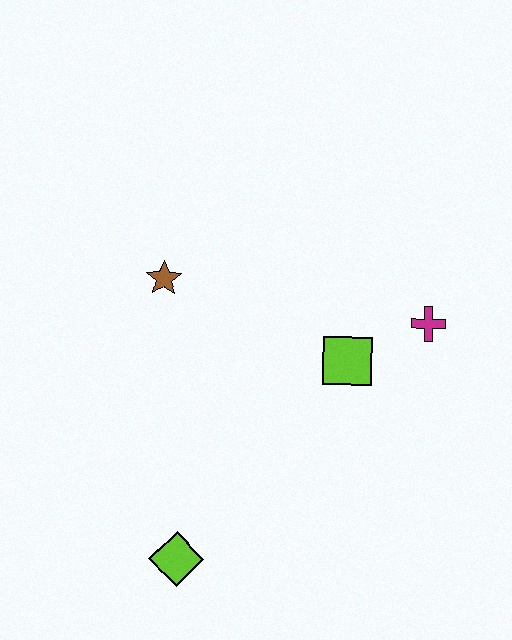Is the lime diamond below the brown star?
Yes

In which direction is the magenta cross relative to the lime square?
The magenta cross is to the right of the lime square.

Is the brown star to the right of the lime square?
No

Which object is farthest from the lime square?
The lime diamond is farthest from the lime square.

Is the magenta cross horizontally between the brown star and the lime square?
No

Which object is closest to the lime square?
The magenta cross is closest to the lime square.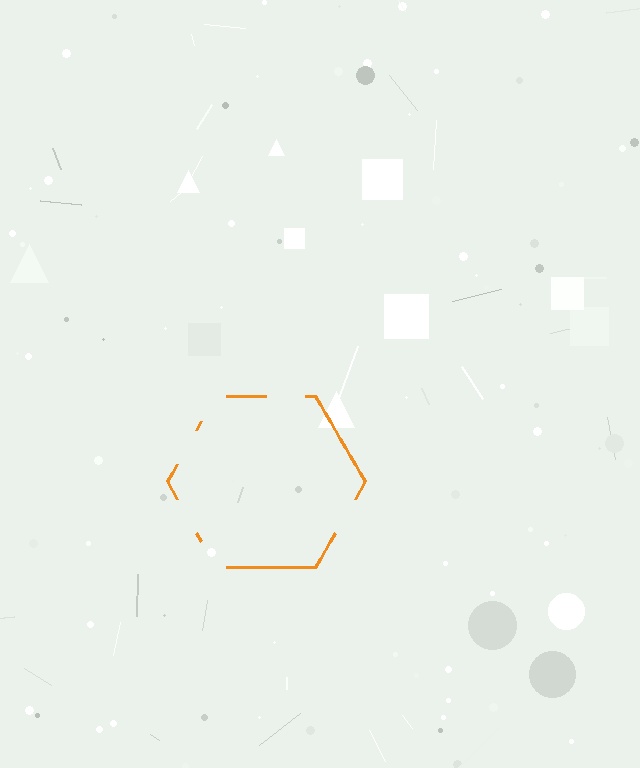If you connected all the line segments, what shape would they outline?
They would outline a hexagon.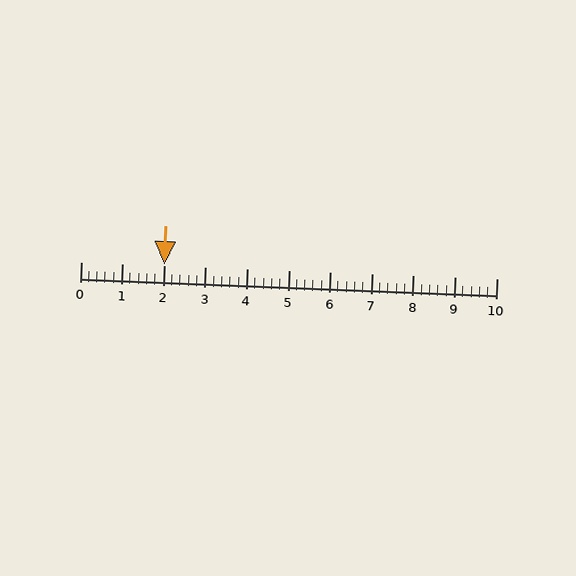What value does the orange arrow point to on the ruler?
The orange arrow points to approximately 2.0.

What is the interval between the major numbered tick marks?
The major tick marks are spaced 1 units apart.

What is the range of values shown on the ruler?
The ruler shows values from 0 to 10.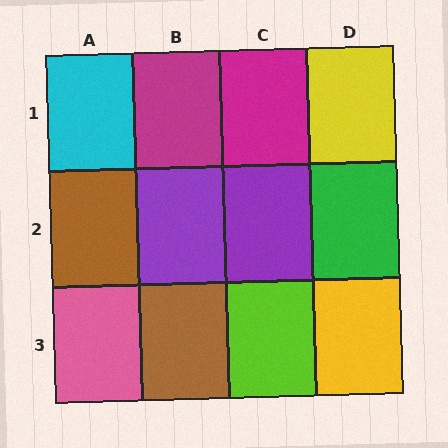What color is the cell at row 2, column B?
Purple.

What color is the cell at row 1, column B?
Magenta.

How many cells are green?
1 cell is green.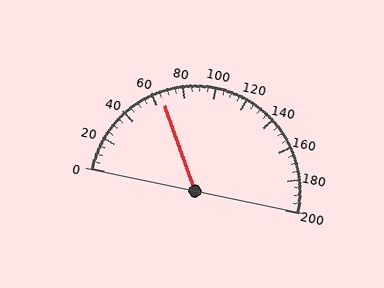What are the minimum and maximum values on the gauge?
The gauge ranges from 0 to 200.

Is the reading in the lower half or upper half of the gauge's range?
The reading is in the lower half of the range (0 to 200).